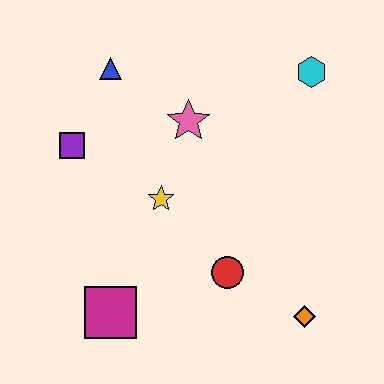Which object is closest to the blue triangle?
The purple square is closest to the blue triangle.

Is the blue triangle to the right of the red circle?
No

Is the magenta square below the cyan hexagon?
Yes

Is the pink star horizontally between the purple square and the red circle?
Yes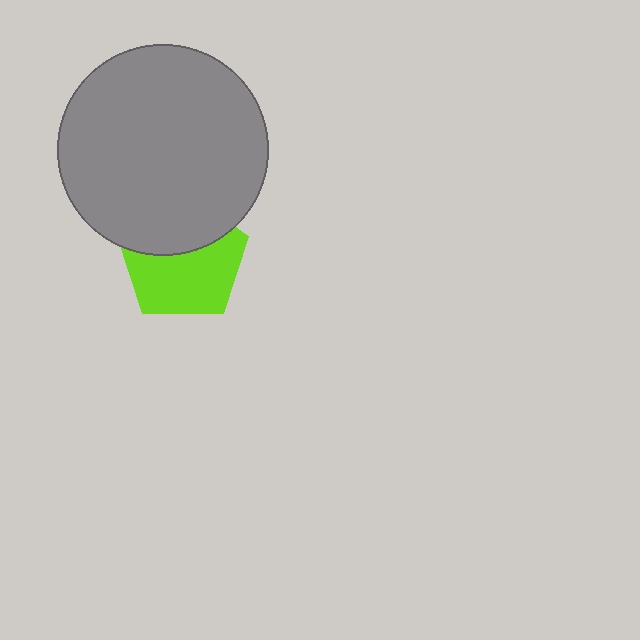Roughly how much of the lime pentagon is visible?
About half of it is visible (roughly 60%).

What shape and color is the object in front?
The object in front is a gray circle.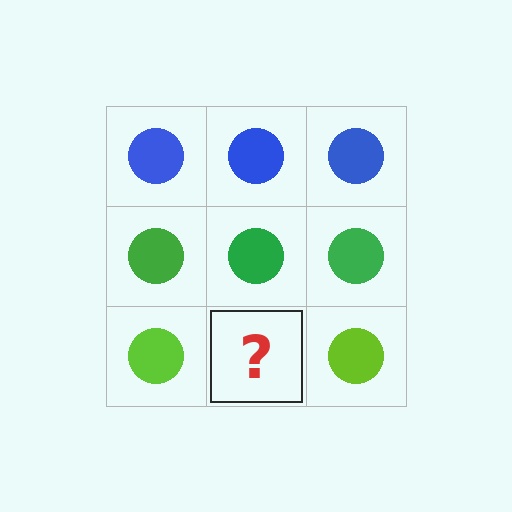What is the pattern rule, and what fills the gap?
The rule is that each row has a consistent color. The gap should be filled with a lime circle.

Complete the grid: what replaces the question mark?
The question mark should be replaced with a lime circle.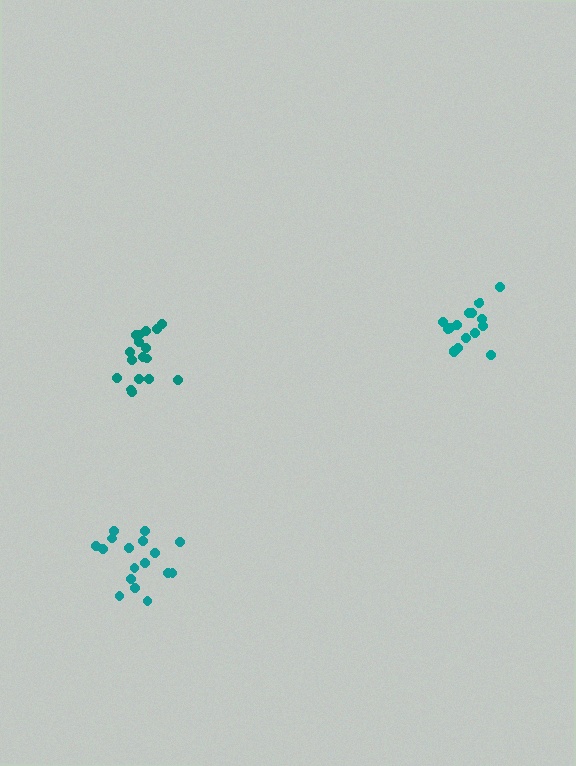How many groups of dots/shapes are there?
There are 3 groups.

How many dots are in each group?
Group 1: 17 dots, Group 2: 16 dots, Group 3: 17 dots (50 total).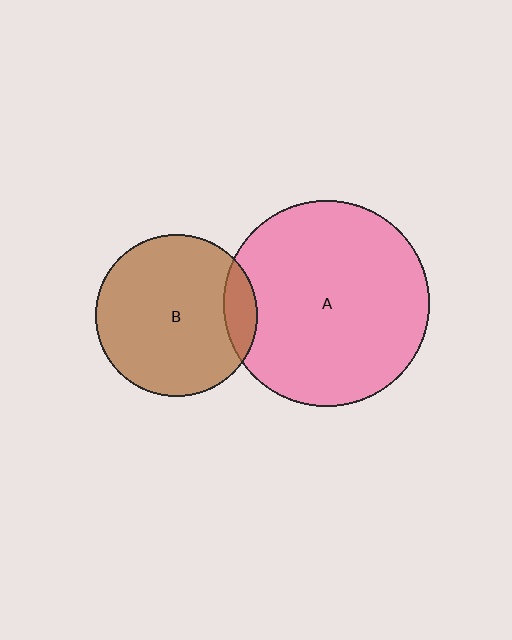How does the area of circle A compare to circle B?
Approximately 1.6 times.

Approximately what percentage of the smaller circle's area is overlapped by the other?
Approximately 10%.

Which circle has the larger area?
Circle A (pink).